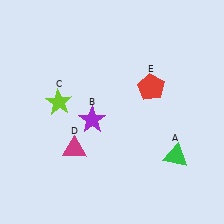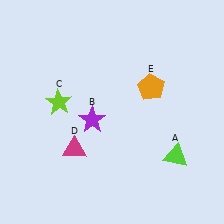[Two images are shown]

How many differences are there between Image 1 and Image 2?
There are 2 differences between the two images.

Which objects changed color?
A changed from green to lime. E changed from red to orange.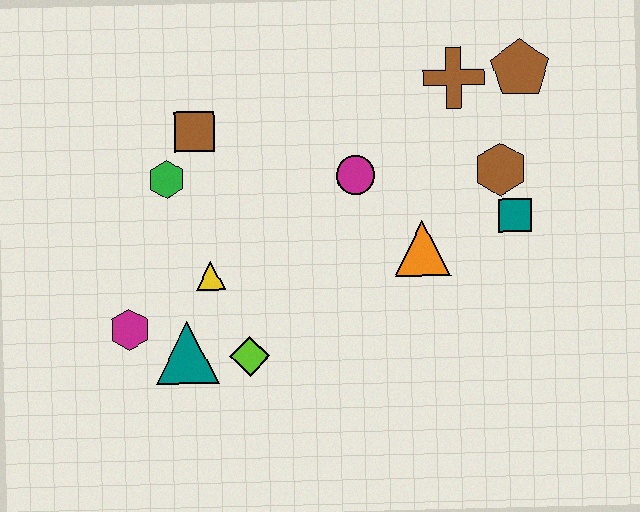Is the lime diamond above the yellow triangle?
No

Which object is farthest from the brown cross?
The magenta hexagon is farthest from the brown cross.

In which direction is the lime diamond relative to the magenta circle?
The lime diamond is below the magenta circle.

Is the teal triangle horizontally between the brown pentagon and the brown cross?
No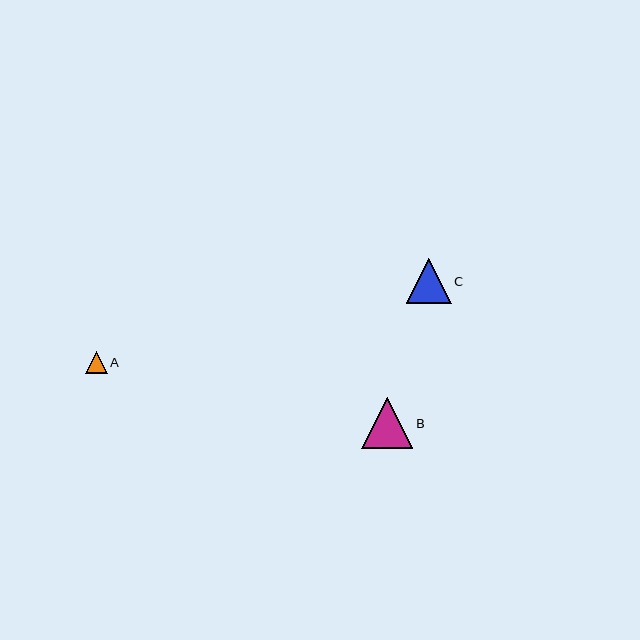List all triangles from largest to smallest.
From largest to smallest: B, C, A.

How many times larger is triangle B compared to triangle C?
Triangle B is approximately 1.1 times the size of triangle C.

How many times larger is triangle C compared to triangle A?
Triangle C is approximately 2.1 times the size of triangle A.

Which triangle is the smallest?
Triangle A is the smallest with a size of approximately 22 pixels.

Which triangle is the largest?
Triangle B is the largest with a size of approximately 51 pixels.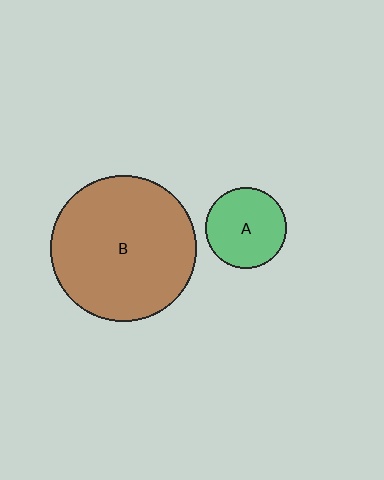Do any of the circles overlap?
No, none of the circles overlap.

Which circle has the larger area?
Circle B (brown).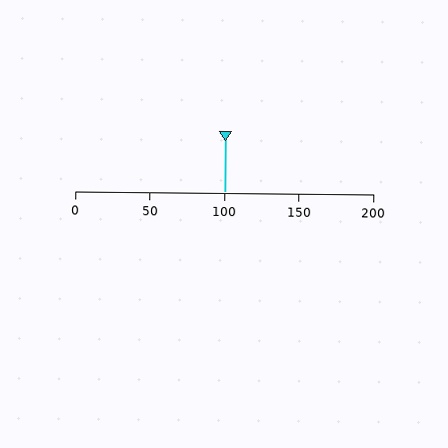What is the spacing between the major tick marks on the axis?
The major ticks are spaced 50 apart.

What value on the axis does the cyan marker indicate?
The marker indicates approximately 100.